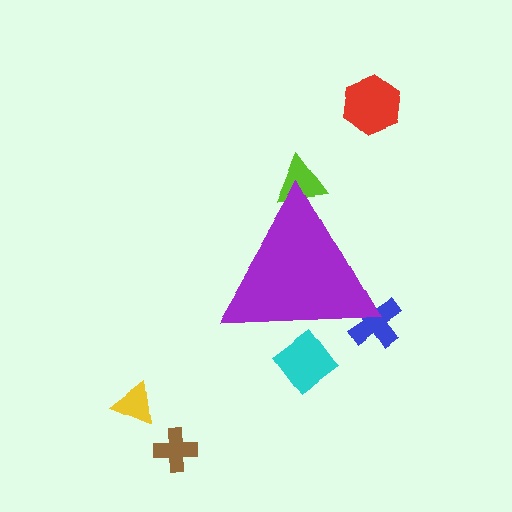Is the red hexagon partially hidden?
No, the red hexagon is fully visible.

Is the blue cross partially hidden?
Yes, the blue cross is partially hidden behind the purple triangle.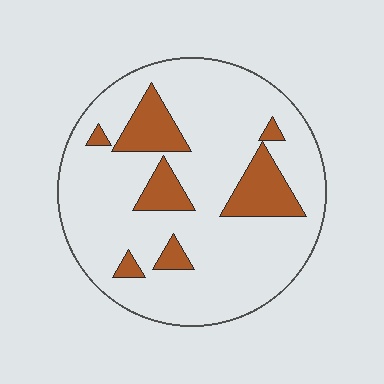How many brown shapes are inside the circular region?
7.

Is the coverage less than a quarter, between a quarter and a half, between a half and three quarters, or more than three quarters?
Less than a quarter.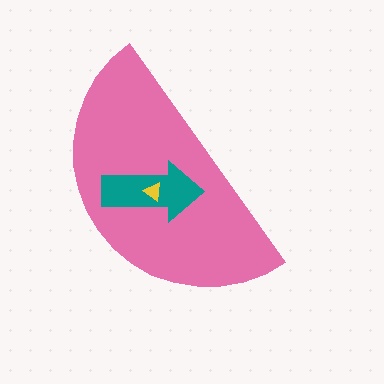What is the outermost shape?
The pink semicircle.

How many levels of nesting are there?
3.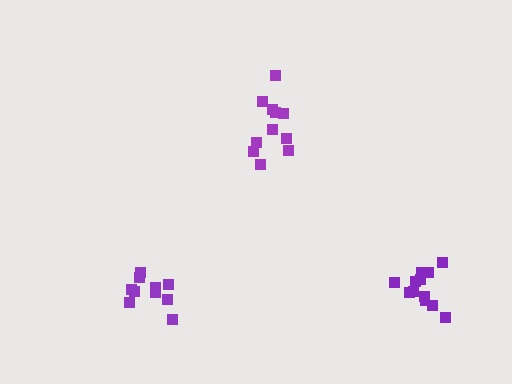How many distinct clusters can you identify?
There are 3 distinct clusters.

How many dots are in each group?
Group 1: 12 dots, Group 2: 11 dots, Group 3: 10 dots (33 total).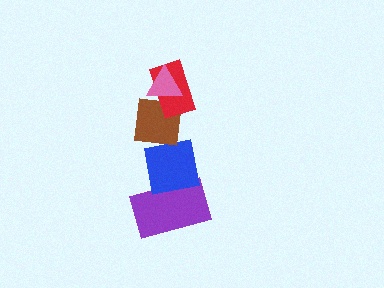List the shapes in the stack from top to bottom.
From top to bottom: the pink triangle, the red rectangle, the brown square, the blue square, the purple rectangle.